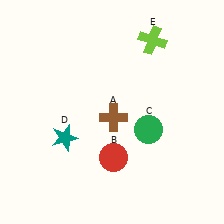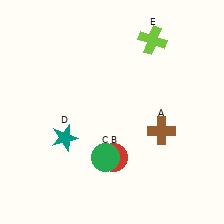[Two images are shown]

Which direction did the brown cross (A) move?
The brown cross (A) moved right.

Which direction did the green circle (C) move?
The green circle (C) moved left.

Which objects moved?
The objects that moved are: the brown cross (A), the green circle (C).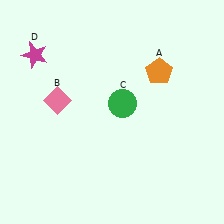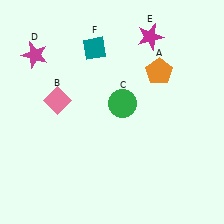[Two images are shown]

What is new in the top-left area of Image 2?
A teal diamond (F) was added in the top-left area of Image 2.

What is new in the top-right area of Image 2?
A magenta star (E) was added in the top-right area of Image 2.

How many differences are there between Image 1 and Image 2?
There are 2 differences between the two images.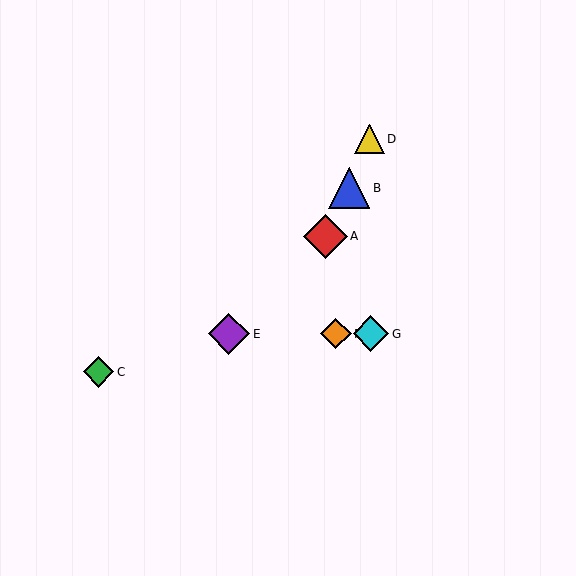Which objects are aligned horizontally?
Objects E, F, G are aligned horizontally.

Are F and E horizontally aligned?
Yes, both are at y≈334.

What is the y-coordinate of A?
Object A is at y≈236.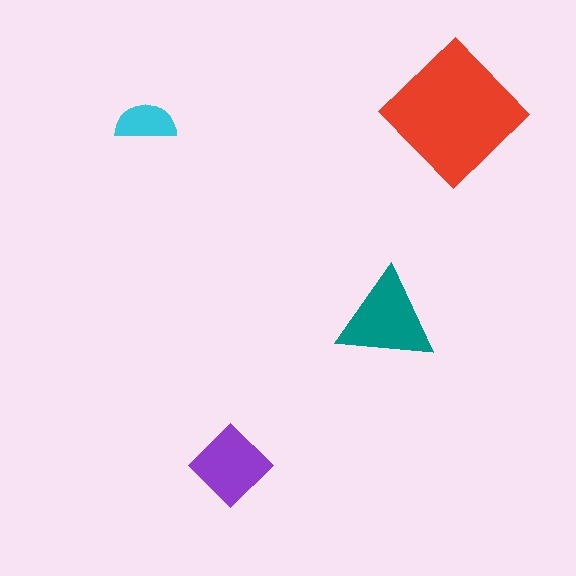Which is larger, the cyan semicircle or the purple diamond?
The purple diamond.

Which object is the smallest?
The cyan semicircle.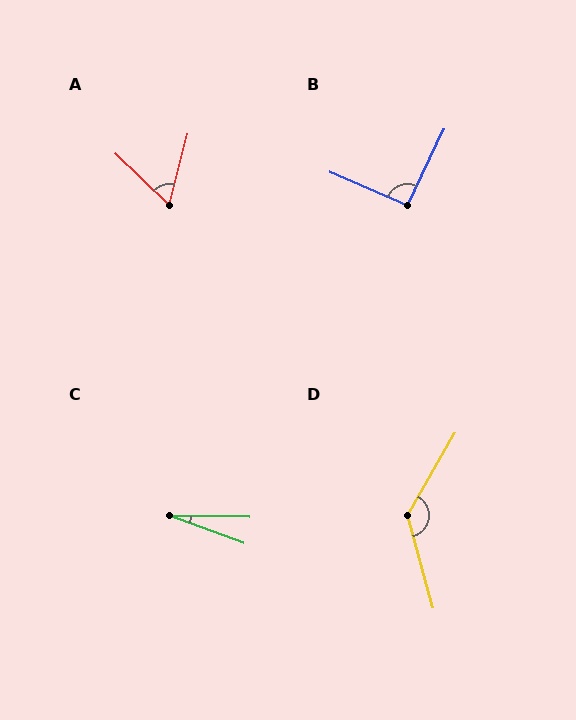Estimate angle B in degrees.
Approximately 92 degrees.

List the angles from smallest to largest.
C (20°), A (61°), B (92°), D (135°).